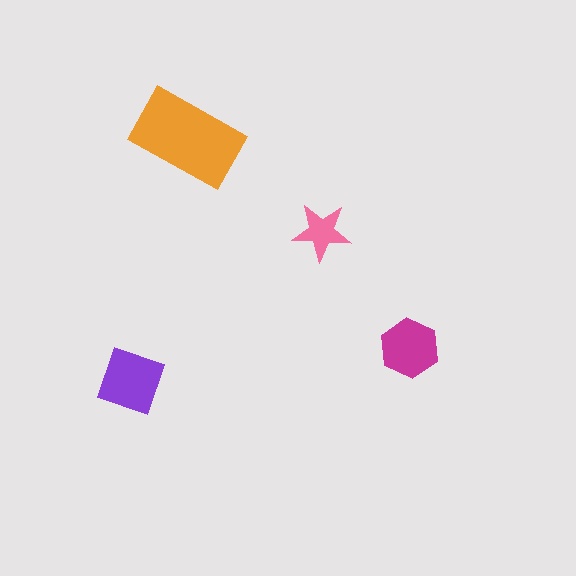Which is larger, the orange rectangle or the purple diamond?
The orange rectangle.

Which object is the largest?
The orange rectangle.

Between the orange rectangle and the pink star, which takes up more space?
The orange rectangle.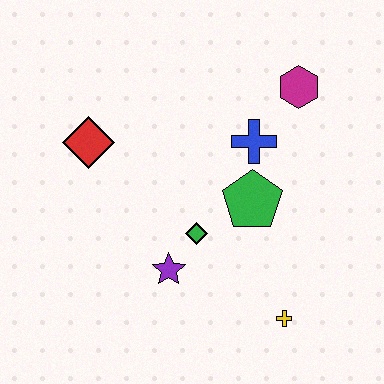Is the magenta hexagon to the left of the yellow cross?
No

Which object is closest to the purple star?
The green diamond is closest to the purple star.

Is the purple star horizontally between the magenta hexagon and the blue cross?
No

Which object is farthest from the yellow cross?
The red diamond is farthest from the yellow cross.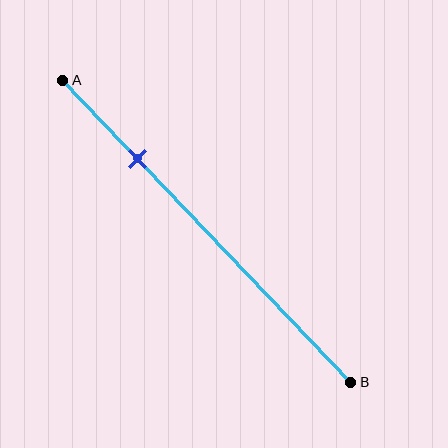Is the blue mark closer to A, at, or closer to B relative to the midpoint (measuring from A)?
The blue mark is closer to point A than the midpoint of segment AB.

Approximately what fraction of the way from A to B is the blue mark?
The blue mark is approximately 25% of the way from A to B.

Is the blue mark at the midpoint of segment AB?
No, the mark is at about 25% from A, not at the 50% midpoint.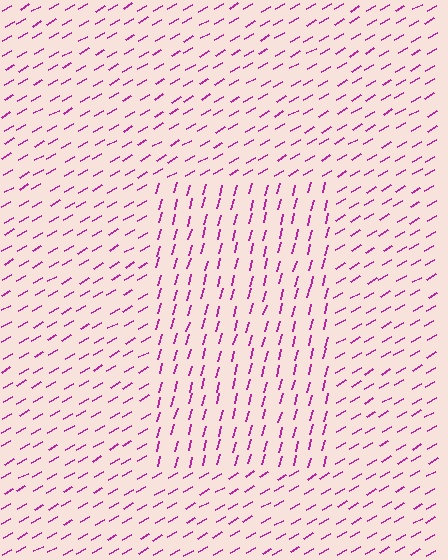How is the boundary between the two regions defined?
The boundary is defined purely by a change in line orientation (approximately 45 degrees difference). All lines are the same color and thickness.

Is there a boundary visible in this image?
Yes, there is a texture boundary formed by a change in line orientation.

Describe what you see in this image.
The image is filled with small magenta line segments. A rectangle region in the image has lines oriented differently from the surrounding lines, creating a visible texture boundary.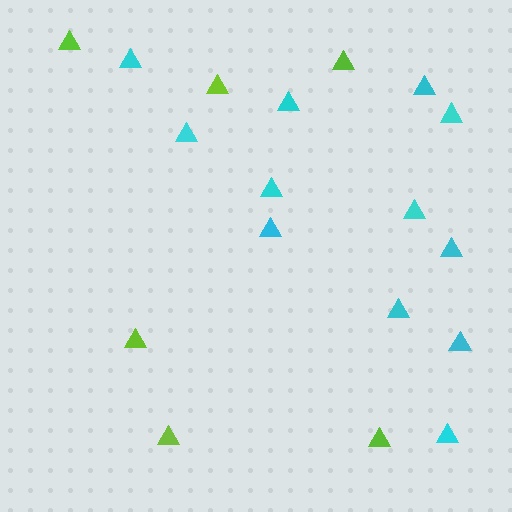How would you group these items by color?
There are 2 groups: one group of cyan triangles (12) and one group of lime triangles (6).